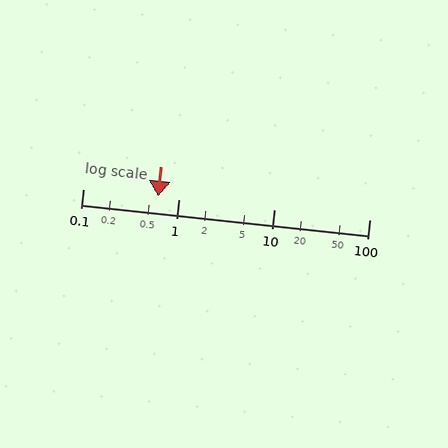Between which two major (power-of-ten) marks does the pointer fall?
The pointer is between 0.1 and 1.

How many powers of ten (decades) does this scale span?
The scale spans 3 decades, from 0.1 to 100.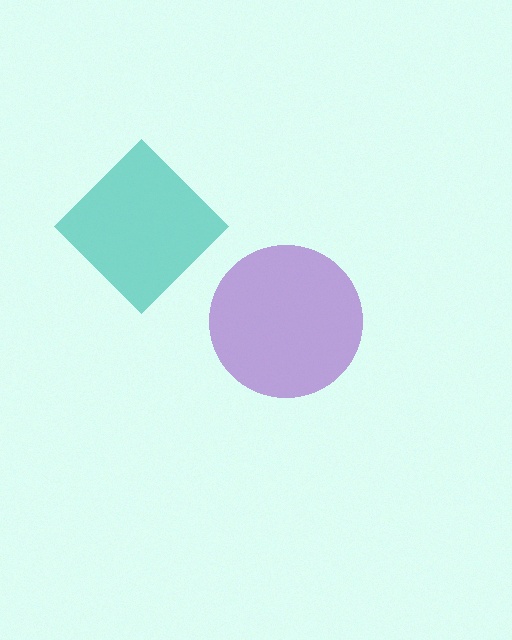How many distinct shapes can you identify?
There are 2 distinct shapes: a purple circle, a teal diamond.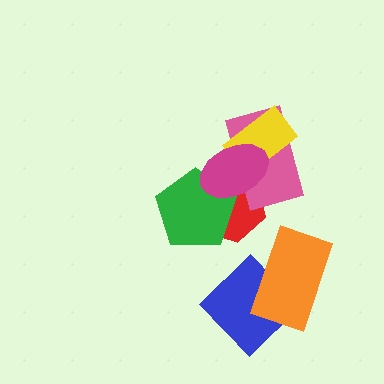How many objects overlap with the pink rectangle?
3 objects overlap with the pink rectangle.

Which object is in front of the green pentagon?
The magenta ellipse is in front of the green pentagon.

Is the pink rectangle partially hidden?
Yes, it is partially covered by another shape.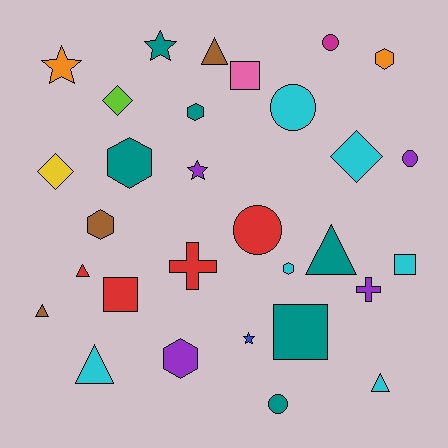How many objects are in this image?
There are 30 objects.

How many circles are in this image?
There are 5 circles.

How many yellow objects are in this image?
There is 1 yellow object.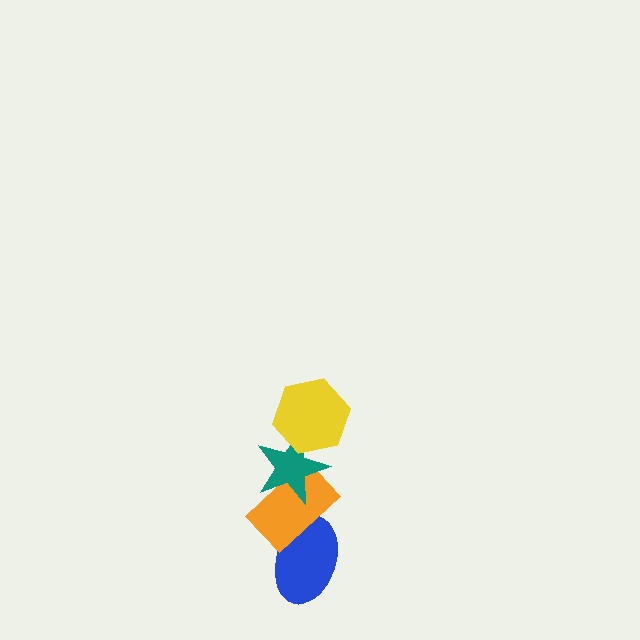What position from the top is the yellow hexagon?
The yellow hexagon is 1st from the top.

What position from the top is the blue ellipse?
The blue ellipse is 4th from the top.